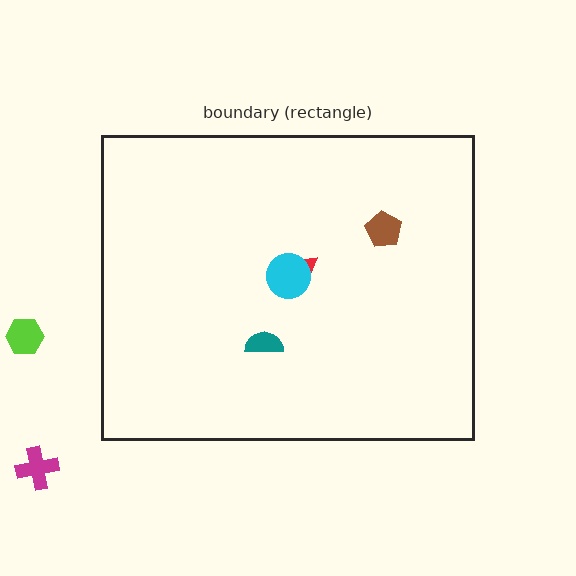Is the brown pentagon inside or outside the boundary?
Inside.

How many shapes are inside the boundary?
4 inside, 2 outside.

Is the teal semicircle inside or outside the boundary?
Inside.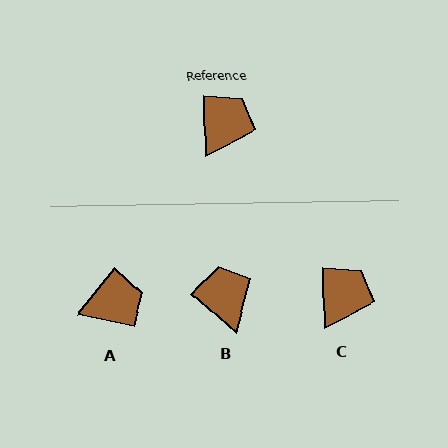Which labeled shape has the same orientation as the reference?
C.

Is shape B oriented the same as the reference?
No, it is off by about 48 degrees.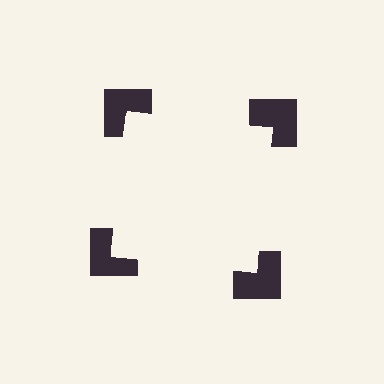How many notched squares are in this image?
There are 4 — one at each vertex of the illusory square.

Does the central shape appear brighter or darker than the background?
It typically appears slightly brighter than the background, even though no actual brightness change is drawn.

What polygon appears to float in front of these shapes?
An illusory square — its edges are inferred from the aligned wedge cuts in the notched squares, not physically drawn.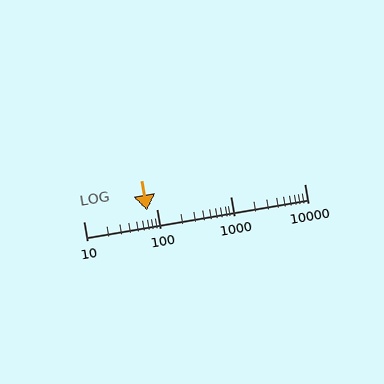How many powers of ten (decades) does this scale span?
The scale spans 3 decades, from 10 to 10000.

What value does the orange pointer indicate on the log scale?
The pointer indicates approximately 74.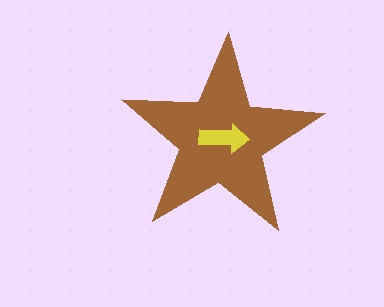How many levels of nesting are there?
2.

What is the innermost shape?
The yellow arrow.